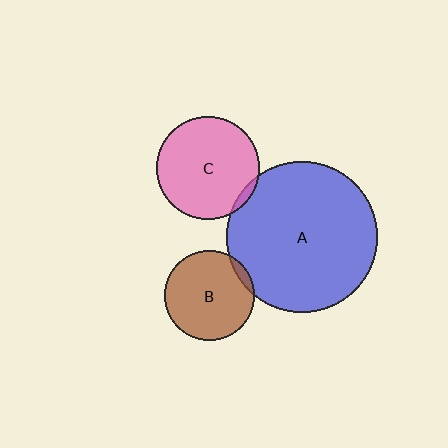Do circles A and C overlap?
Yes.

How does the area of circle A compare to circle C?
Approximately 2.1 times.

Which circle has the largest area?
Circle A (blue).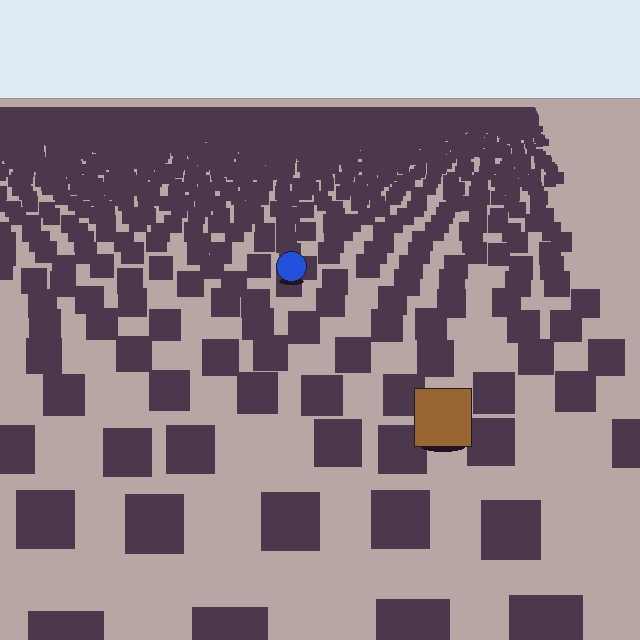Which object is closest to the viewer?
The brown square is closest. The texture marks near it are larger and more spread out.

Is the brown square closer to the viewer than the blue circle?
Yes. The brown square is closer — you can tell from the texture gradient: the ground texture is coarser near it.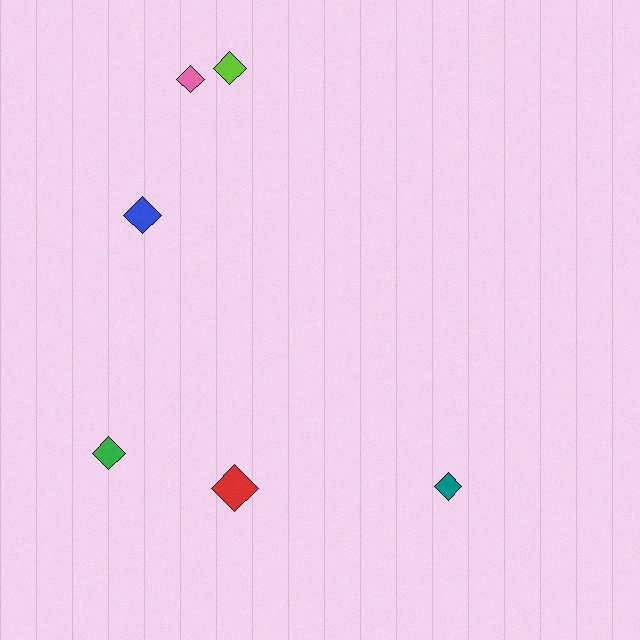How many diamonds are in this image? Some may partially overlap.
There are 6 diamonds.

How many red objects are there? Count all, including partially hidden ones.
There is 1 red object.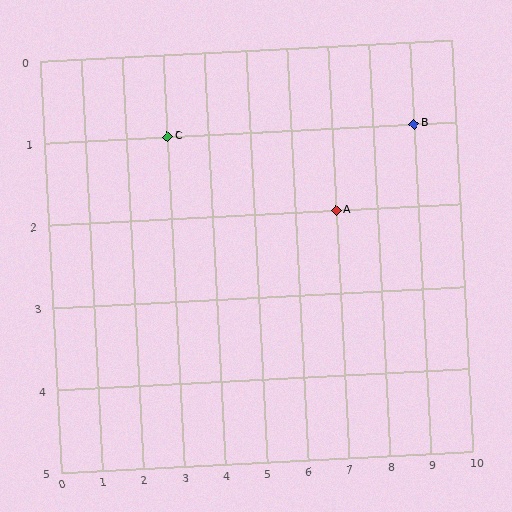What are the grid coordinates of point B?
Point B is at grid coordinates (9, 1).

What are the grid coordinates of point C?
Point C is at grid coordinates (3, 1).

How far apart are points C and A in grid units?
Points C and A are 4 columns and 1 row apart (about 4.1 grid units diagonally).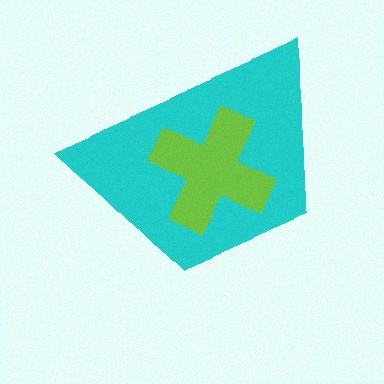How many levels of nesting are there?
2.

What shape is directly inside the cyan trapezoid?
The lime cross.